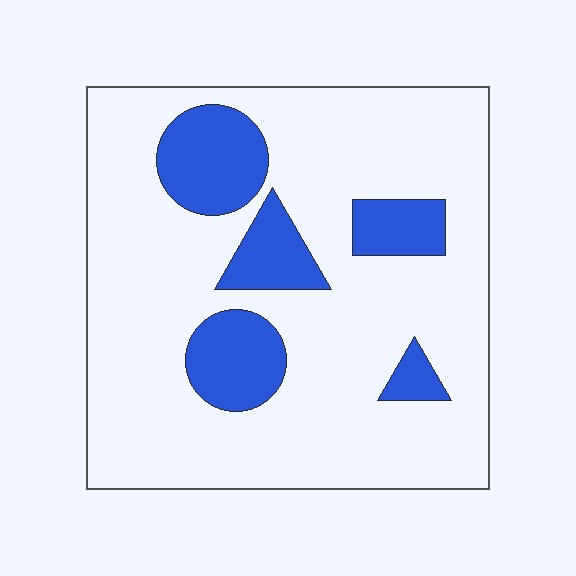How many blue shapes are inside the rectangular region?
5.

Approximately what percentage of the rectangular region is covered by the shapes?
Approximately 20%.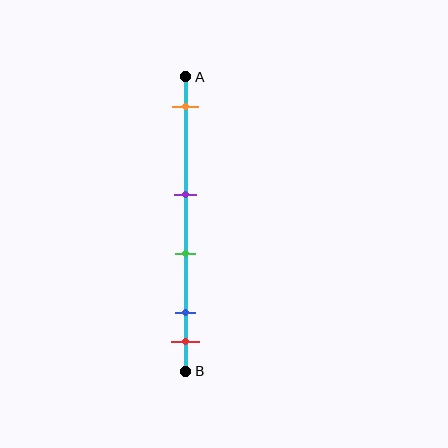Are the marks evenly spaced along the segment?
No, the marks are not evenly spaced.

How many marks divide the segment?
There are 5 marks dividing the segment.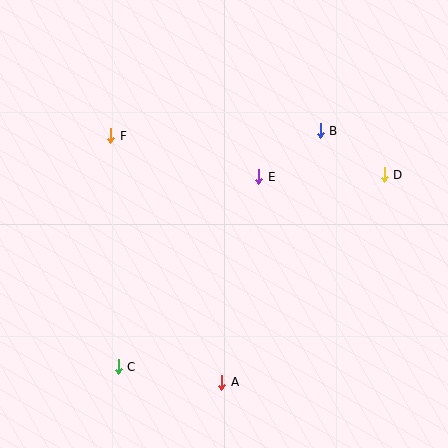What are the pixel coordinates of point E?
Point E is at (259, 177).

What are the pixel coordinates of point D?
Point D is at (384, 175).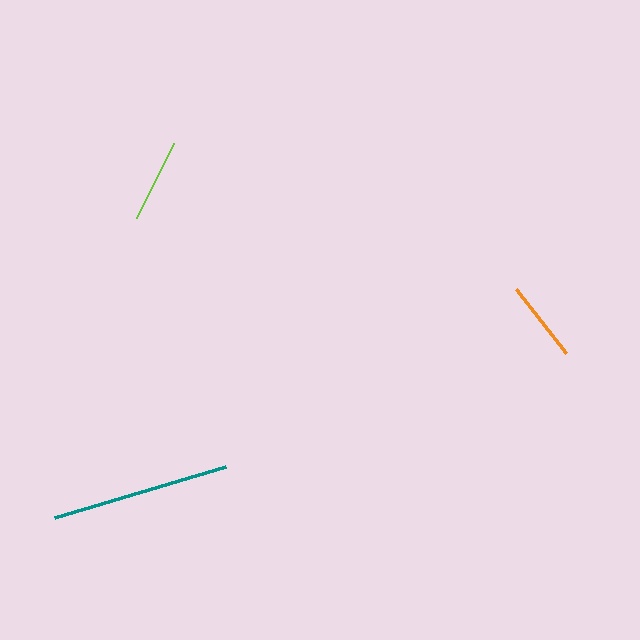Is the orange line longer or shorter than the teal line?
The teal line is longer than the orange line.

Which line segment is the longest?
The teal line is the longest at approximately 178 pixels.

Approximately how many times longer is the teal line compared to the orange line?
The teal line is approximately 2.2 times the length of the orange line.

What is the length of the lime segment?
The lime segment is approximately 84 pixels long.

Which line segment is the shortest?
The orange line is the shortest at approximately 81 pixels.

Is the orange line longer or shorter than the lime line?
The lime line is longer than the orange line.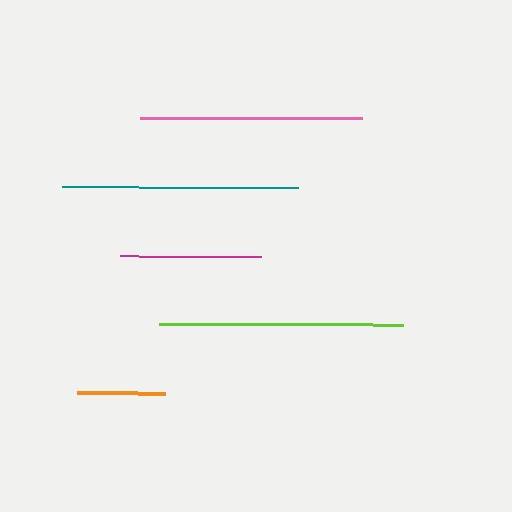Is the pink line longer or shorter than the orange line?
The pink line is longer than the orange line.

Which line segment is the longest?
The lime line is the longest at approximately 244 pixels.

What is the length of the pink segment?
The pink segment is approximately 222 pixels long.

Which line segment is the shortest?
The orange line is the shortest at approximately 88 pixels.